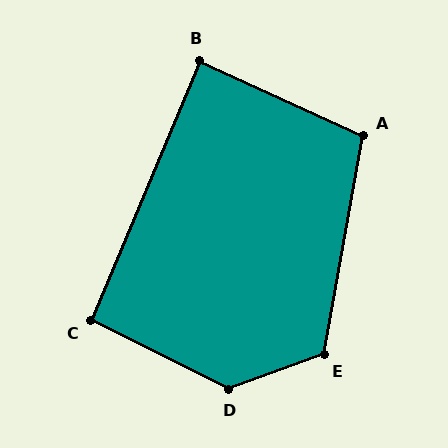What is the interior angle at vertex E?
Approximately 119 degrees (obtuse).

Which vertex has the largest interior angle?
D, at approximately 134 degrees.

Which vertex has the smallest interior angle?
B, at approximately 88 degrees.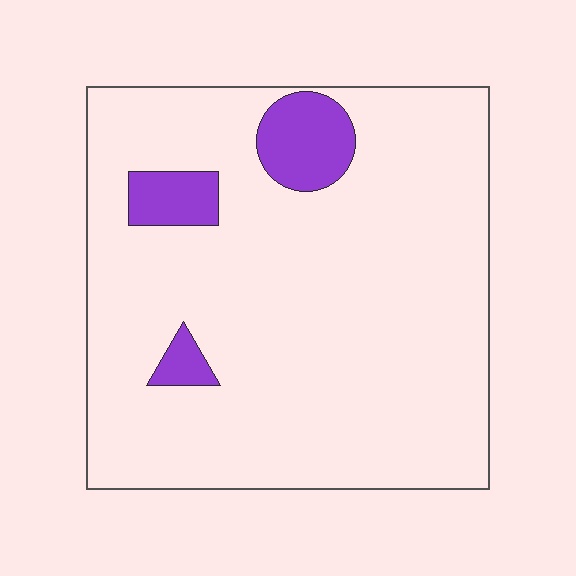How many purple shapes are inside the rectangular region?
3.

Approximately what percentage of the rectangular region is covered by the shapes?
Approximately 10%.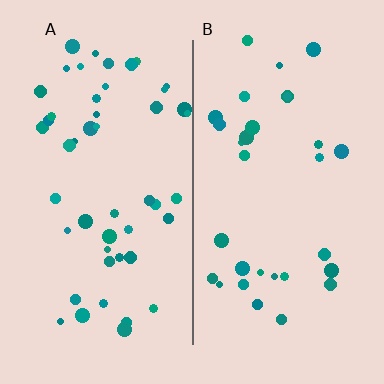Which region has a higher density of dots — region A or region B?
A (the left).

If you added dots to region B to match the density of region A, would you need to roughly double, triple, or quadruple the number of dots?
Approximately double.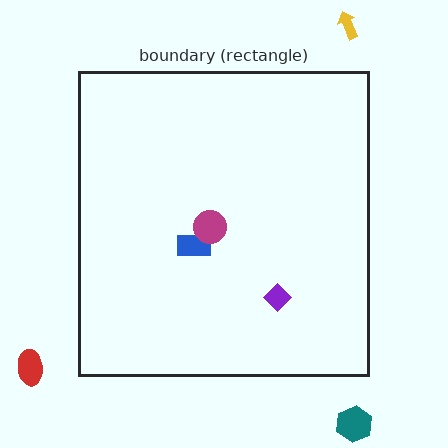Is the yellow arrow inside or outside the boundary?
Outside.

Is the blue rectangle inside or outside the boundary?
Inside.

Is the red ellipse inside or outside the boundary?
Outside.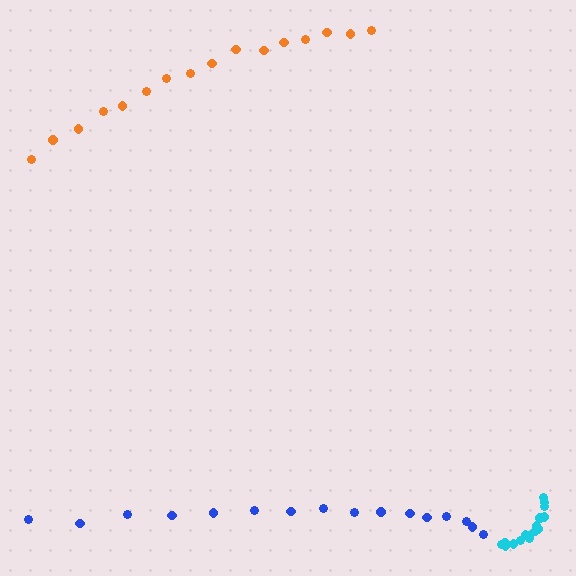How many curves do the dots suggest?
There are 3 distinct paths.